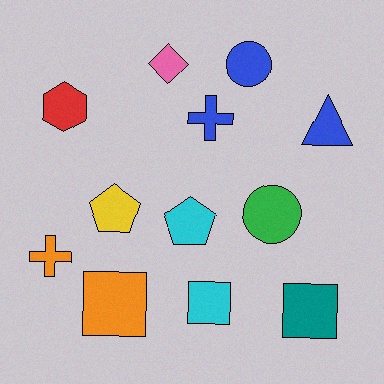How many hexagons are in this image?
There is 1 hexagon.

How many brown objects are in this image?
There are no brown objects.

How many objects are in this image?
There are 12 objects.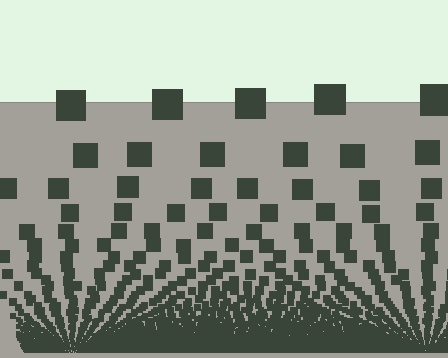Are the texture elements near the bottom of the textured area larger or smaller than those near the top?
Smaller. The gradient is inverted — elements near the bottom are smaller and denser.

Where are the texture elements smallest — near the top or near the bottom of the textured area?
Near the bottom.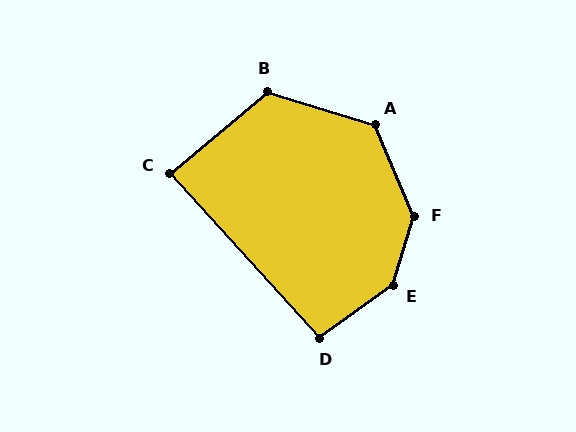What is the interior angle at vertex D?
Approximately 97 degrees (obtuse).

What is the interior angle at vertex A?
Approximately 130 degrees (obtuse).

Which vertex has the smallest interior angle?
C, at approximately 87 degrees.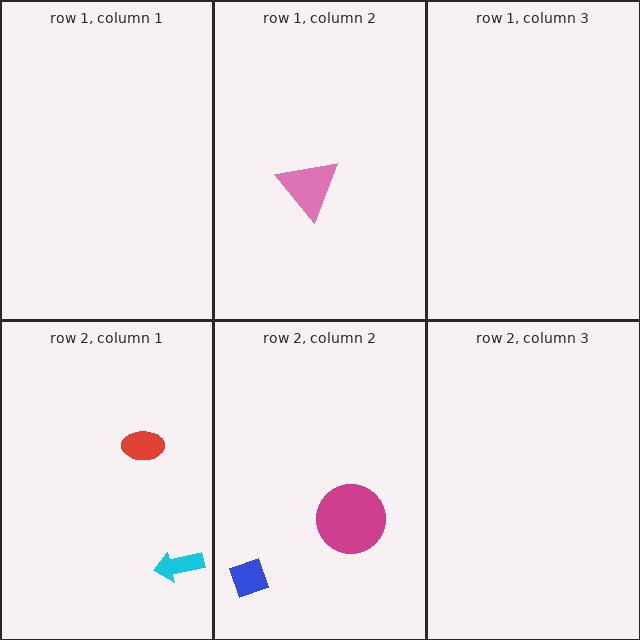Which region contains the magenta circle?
The row 2, column 2 region.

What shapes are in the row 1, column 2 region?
The pink triangle.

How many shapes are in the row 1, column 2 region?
1.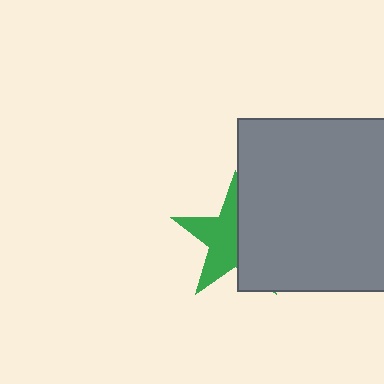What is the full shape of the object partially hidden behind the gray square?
The partially hidden object is a green star.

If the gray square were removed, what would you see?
You would see the complete green star.